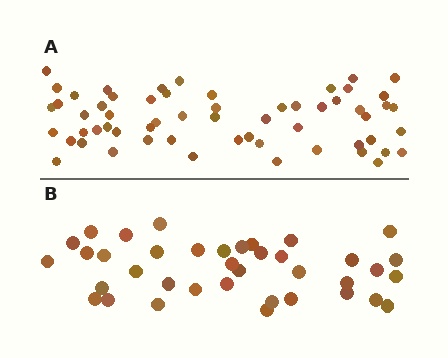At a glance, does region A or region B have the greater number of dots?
Region A (the top region) has more dots.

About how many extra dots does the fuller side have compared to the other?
Region A has approximately 20 more dots than region B.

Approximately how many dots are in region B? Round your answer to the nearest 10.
About 40 dots. (The exact count is 38, which rounds to 40.)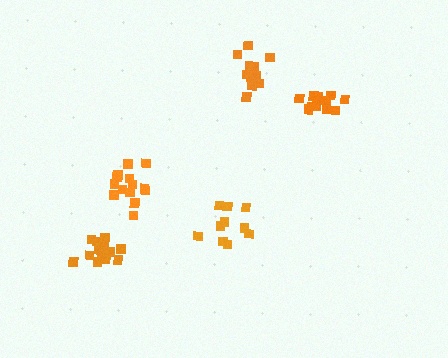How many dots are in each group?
Group 1: 11 dots, Group 2: 13 dots, Group 3: 15 dots, Group 4: 14 dots, Group 5: 10 dots (63 total).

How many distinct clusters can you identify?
There are 5 distinct clusters.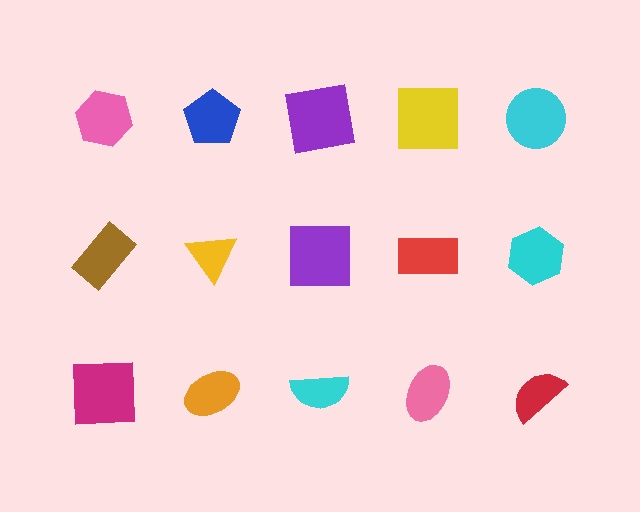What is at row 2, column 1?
A brown rectangle.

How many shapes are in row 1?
5 shapes.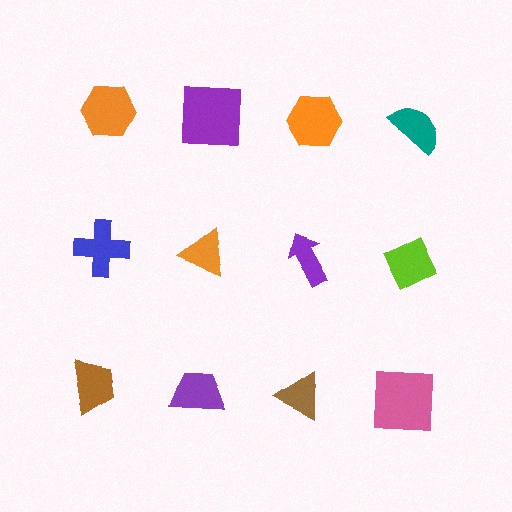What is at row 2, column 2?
An orange triangle.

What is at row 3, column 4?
A pink square.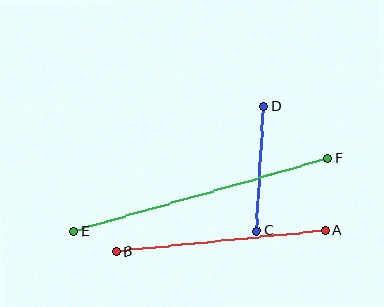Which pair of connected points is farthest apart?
Points E and F are farthest apart.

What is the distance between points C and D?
The distance is approximately 124 pixels.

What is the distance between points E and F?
The distance is approximately 265 pixels.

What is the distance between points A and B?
The distance is approximately 209 pixels.